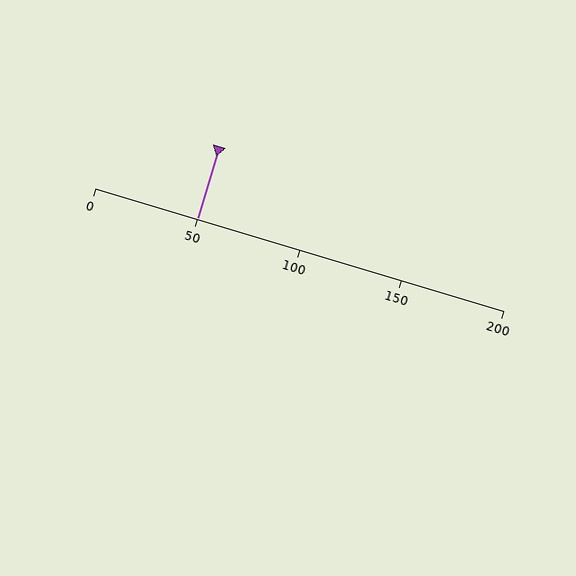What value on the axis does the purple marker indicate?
The marker indicates approximately 50.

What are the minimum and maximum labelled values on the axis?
The axis runs from 0 to 200.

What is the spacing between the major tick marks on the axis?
The major ticks are spaced 50 apart.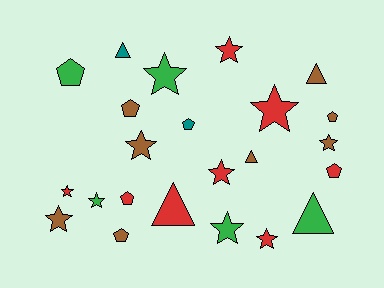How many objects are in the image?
There are 23 objects.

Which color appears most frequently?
Red, with 8 objects.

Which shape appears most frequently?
Star, with 11 objects.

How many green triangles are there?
There is 1 green triangle.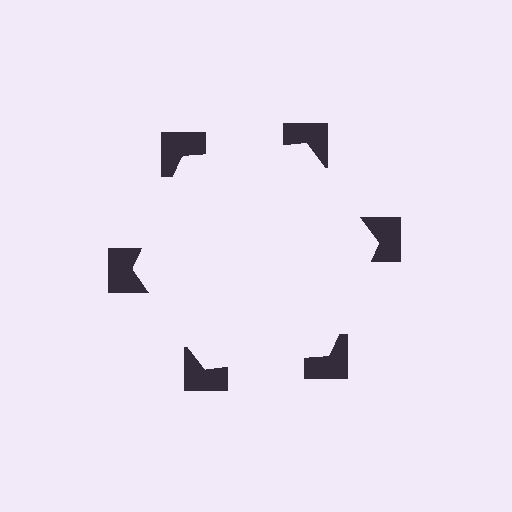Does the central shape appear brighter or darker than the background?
It typically appears slightly brighter than the background, even though no actual brightness change is drawn.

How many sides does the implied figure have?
6 sides.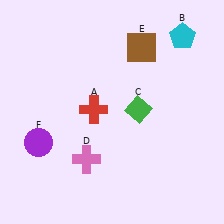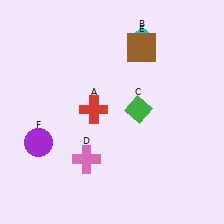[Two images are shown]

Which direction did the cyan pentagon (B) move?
The cyan pentagon (B) moved left.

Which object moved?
The cyan pentagon (B) moved left.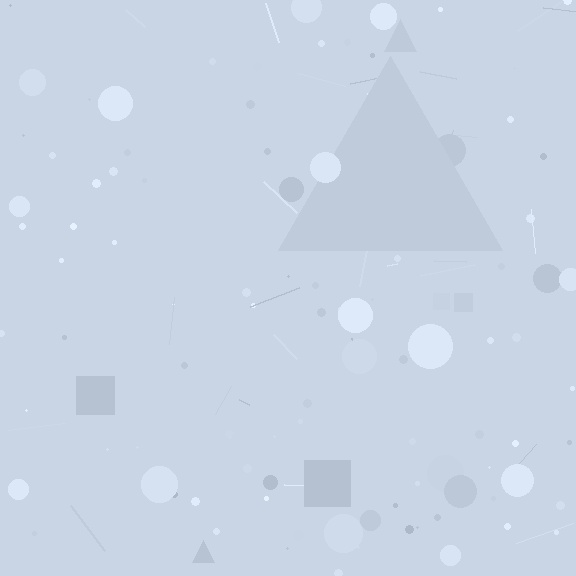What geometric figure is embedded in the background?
A triangle is embedded in the background.